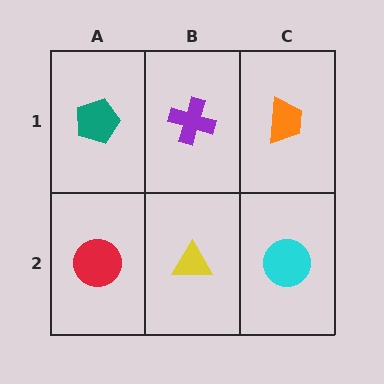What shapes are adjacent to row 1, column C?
A cyan circle (row 2, column C), a purple cross (row 1, column B).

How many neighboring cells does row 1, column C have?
2.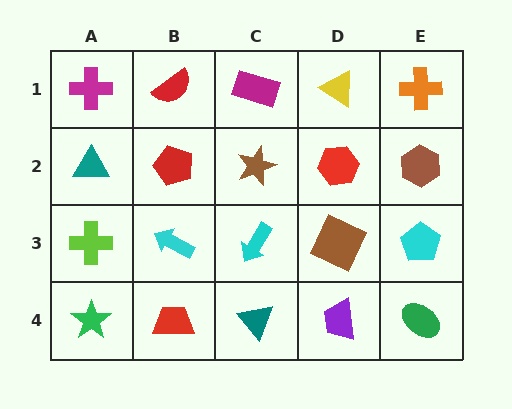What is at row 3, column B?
A cyan arrow.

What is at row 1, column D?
A yellow triangle.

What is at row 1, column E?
An orange cross.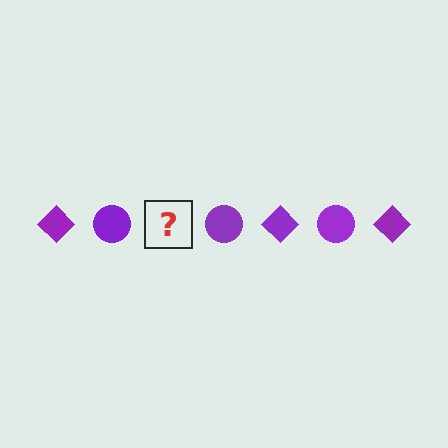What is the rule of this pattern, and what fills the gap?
The rule is that the pattern cycles through diamond, circle shapes in purple. The gap should be filled with a purple diamond.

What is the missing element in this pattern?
The missing element is a purple diamond.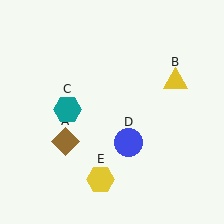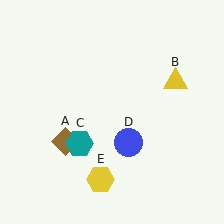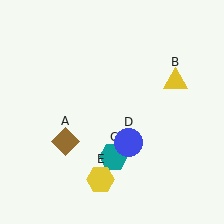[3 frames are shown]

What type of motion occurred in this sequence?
The teal hexagon (object C) rotated counterclockwise around the center of the scene.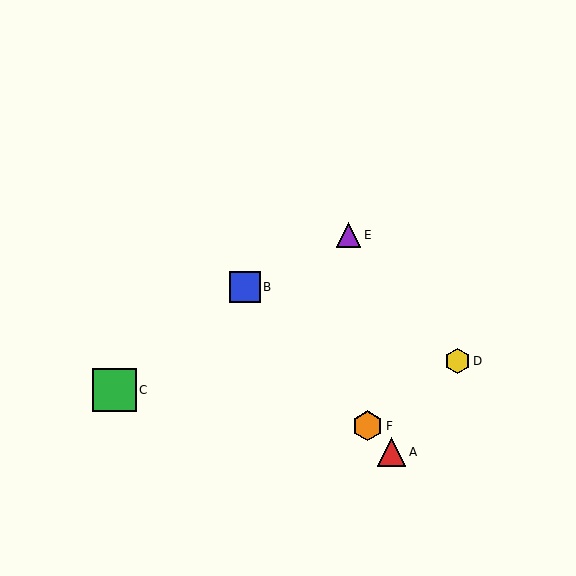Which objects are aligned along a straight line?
Objects A, B, F are aligned along a straight line.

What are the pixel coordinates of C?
Object C is at (114, 390).